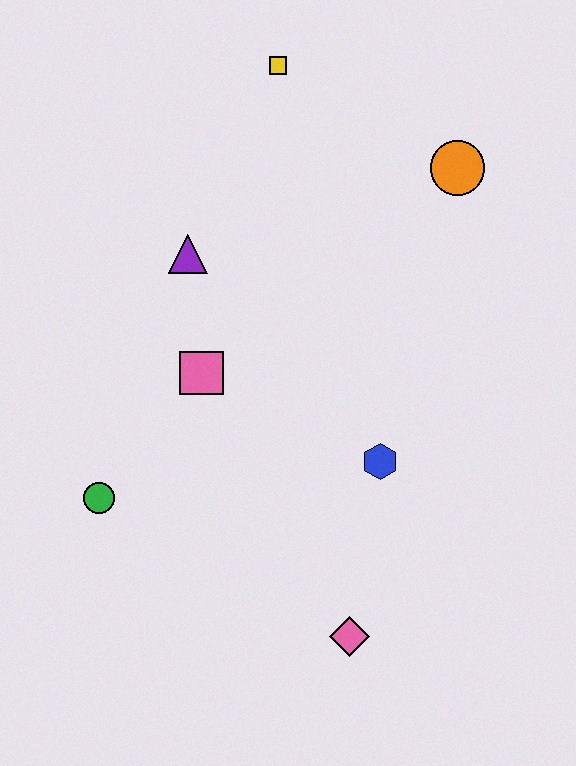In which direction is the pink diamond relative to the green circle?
The pink diamond is to the right of the green circle.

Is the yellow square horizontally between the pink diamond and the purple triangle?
Yes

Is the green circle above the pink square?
No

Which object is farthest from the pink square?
The orange circle is farthest from the pink square.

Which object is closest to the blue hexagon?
The pink diamond is closest to the blue hexagon.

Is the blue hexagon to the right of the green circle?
Yes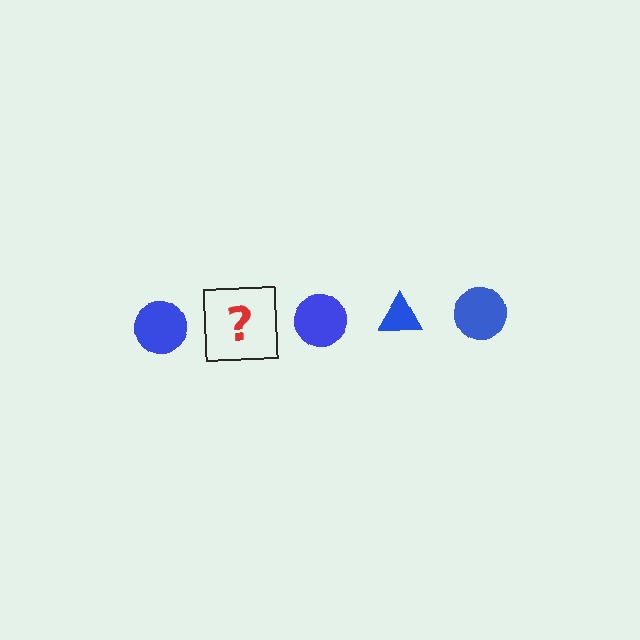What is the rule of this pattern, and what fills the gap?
The rule is that the pattern cycles through circle, triangle shapes in blue. The gap should be filled with a blue triangle.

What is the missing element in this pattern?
The missing element is a blue triangle.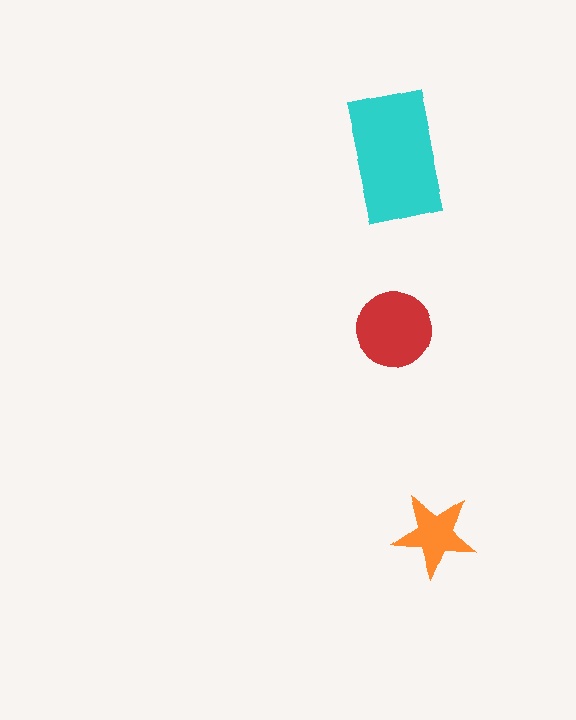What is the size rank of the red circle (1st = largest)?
2nd.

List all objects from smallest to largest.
The orange star, the red circle, the cyan rectangle.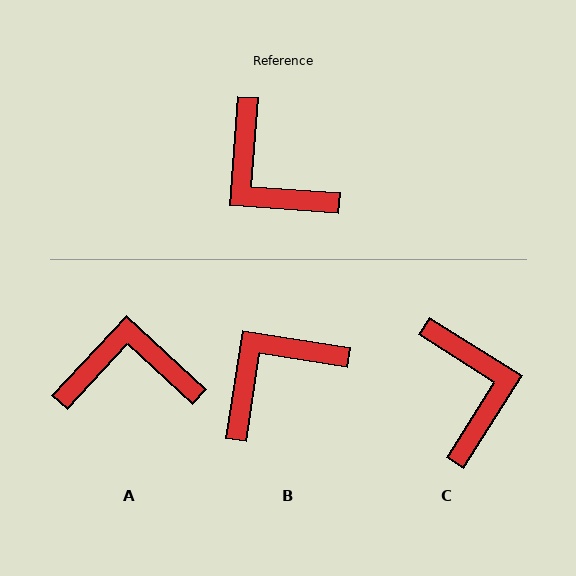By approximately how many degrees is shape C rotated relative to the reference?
Approximately 152 degrees counter-clockwise.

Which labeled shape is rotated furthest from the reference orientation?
C, about 152 degrees away.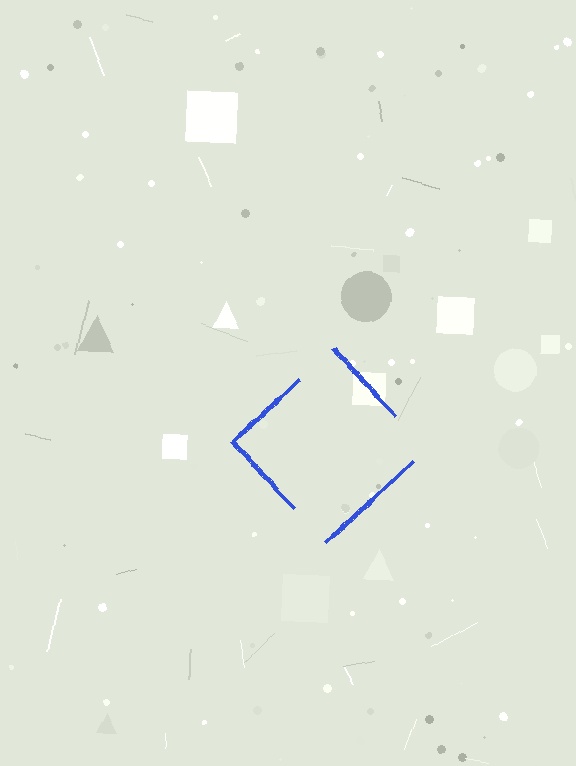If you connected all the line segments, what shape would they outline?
They would outline a diamond.